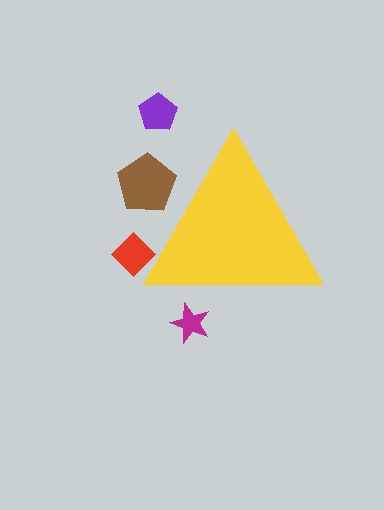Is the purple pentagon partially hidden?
No, the purple pentagon is fully visible.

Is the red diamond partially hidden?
Yes, the red diamond is partially hidden behind the yellow triangle.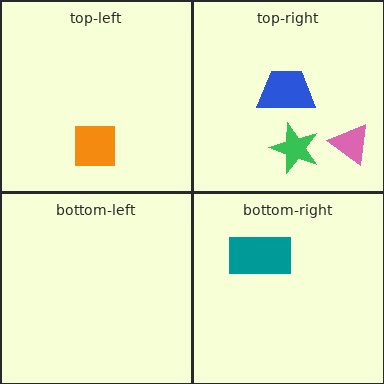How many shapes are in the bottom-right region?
1.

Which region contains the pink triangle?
The top-right region.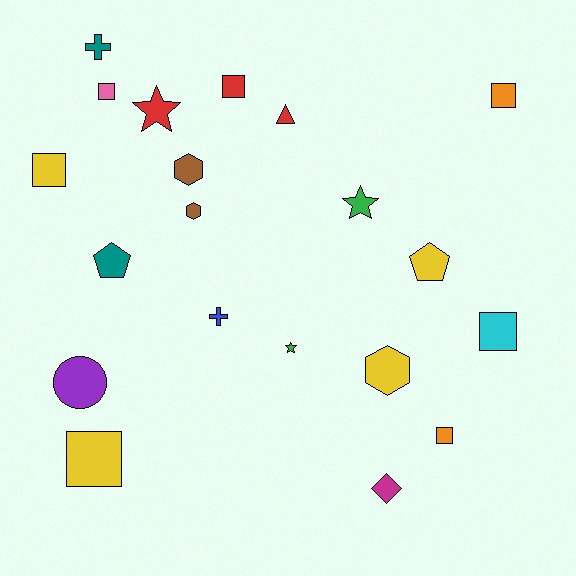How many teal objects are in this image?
There are 2 teal objects.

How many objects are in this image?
There are 20 objects.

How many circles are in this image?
There is 1 circle.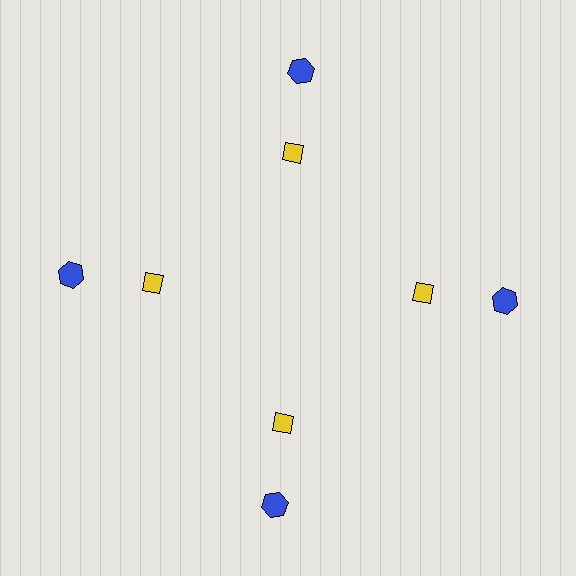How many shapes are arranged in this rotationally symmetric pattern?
There are 8 shapes, arranged in 4 groups of 2.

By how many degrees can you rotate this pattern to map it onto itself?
The pattern maps onto itself every 90 degrees of rotation.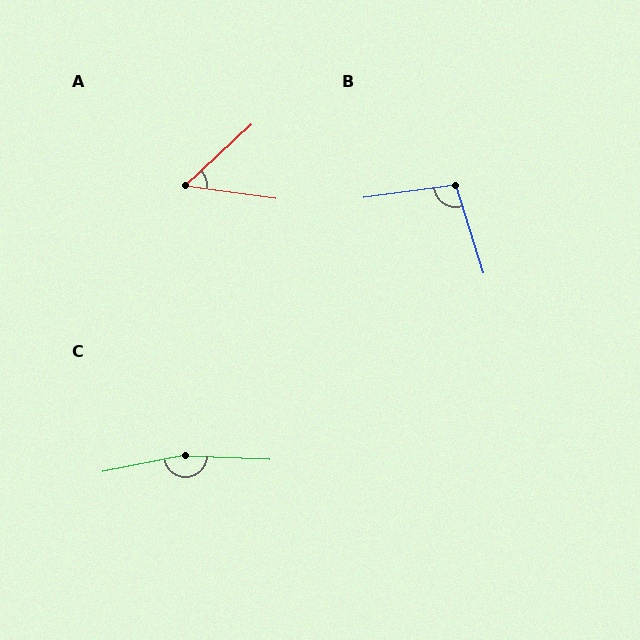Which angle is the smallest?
A, at approximately 51 degrees.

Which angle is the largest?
C, at approximately 166 degrees.